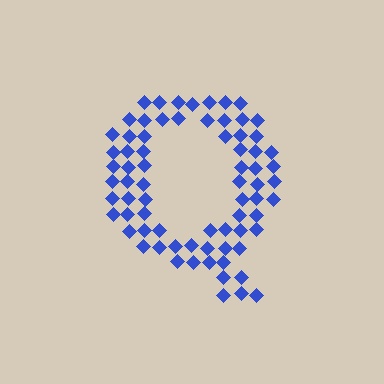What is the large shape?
The large shape is the letter Q.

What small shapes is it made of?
It is made of small diamonds.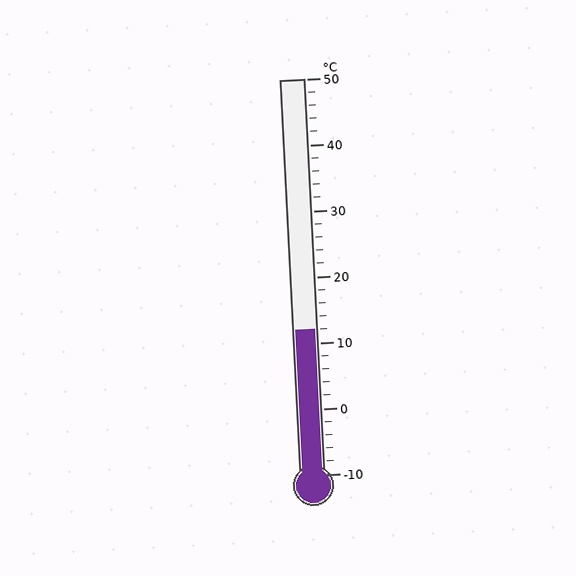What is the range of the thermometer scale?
The thermometer scale ranges from -10°C to 50°C.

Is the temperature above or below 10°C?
The temperature is above 10°C.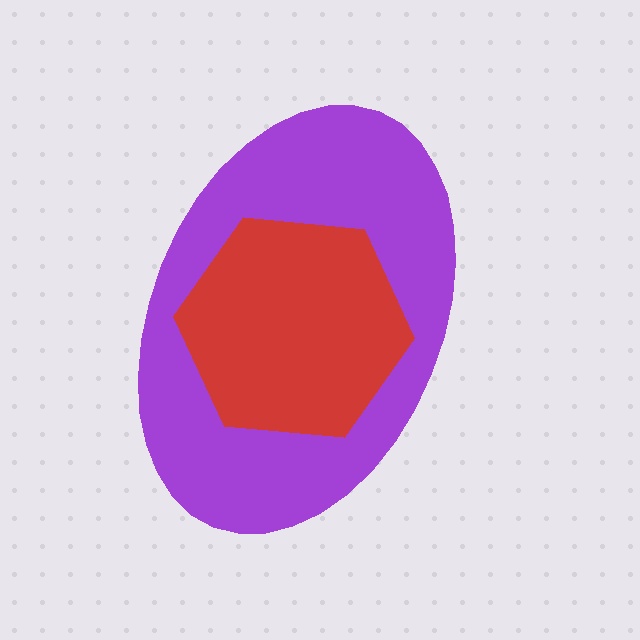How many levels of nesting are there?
2.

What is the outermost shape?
The purple ellipse.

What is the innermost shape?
The red hexagon.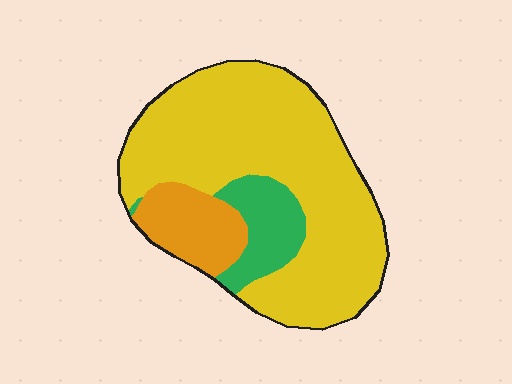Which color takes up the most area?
Yellow, at roughly 75%.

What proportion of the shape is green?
Green takes up about one eighth (1/8) of the shape.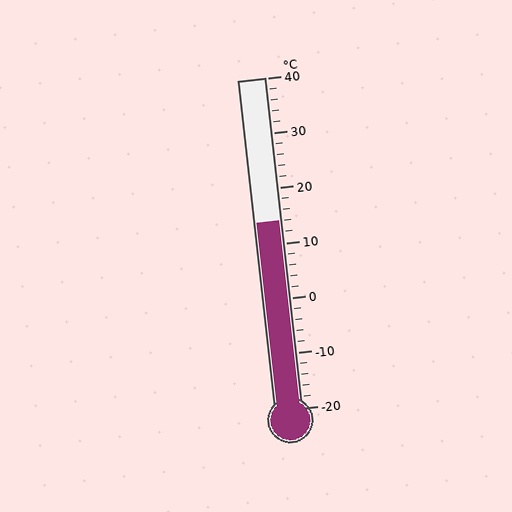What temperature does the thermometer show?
The thermometer shows approximately 14°C.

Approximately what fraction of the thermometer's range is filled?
The thermometer is filled to approximately 55% of its range.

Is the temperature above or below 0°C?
The temperature is above 0°C.